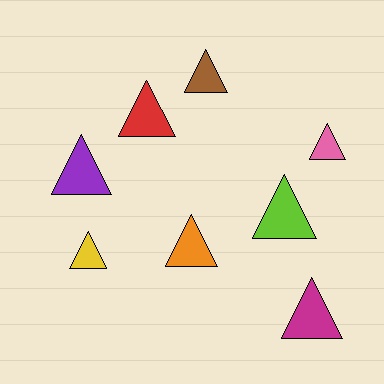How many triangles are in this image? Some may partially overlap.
There are 8 triangles.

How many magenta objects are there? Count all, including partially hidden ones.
There is 1 magenta object.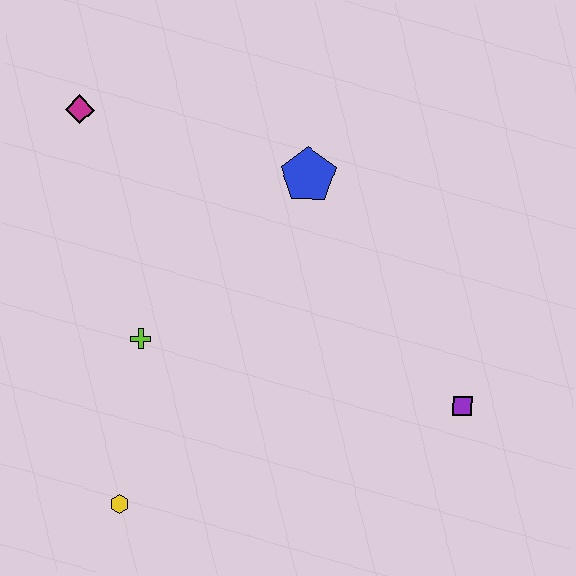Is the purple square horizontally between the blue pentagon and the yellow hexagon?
No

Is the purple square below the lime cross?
Yes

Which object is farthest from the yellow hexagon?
The magenta diamond is farthest from the yellow hexagon.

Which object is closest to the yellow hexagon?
The lime cross is closest to the yellow hexagon.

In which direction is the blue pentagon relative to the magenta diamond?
The blue pentagon is to the right of the magenta diamond.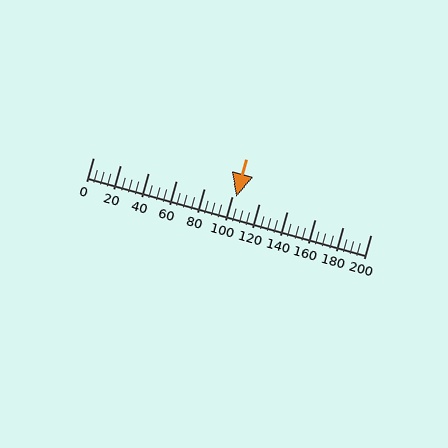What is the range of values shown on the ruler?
The ruler shows values from 0 to 200.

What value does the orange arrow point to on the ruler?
The orange arrow points to approximately 103.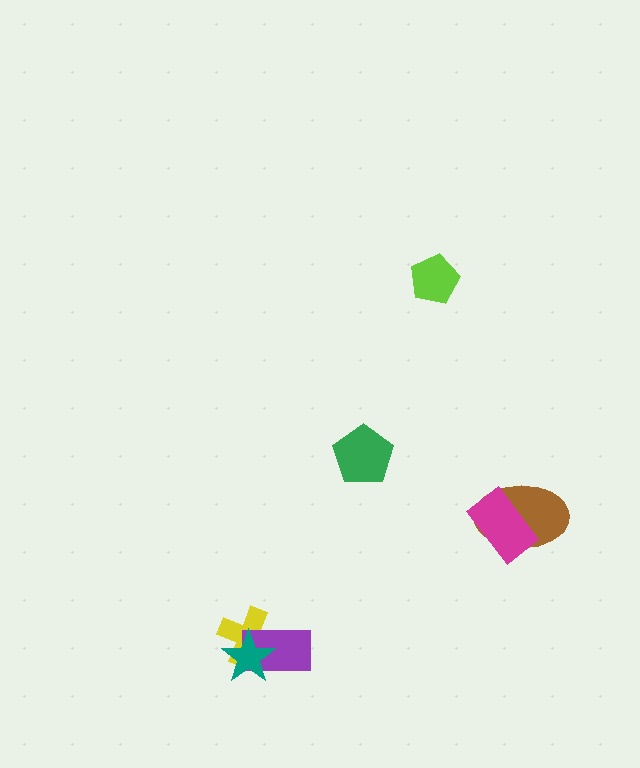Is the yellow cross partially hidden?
Yes, it is partially covered by another shape.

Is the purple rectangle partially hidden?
Yes, it is partially covered by another shape.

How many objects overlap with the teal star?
2 objects overlap with the teal star.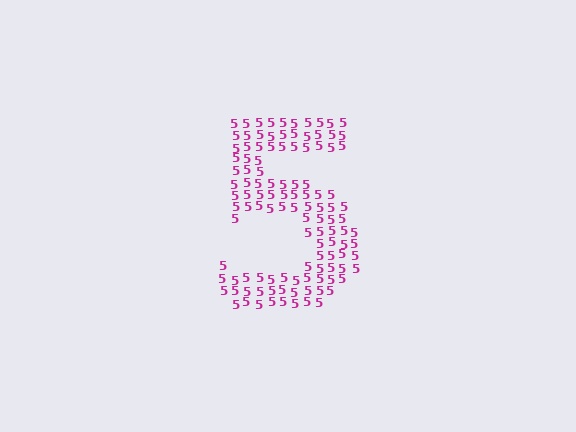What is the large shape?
The large shape is the digit 5.